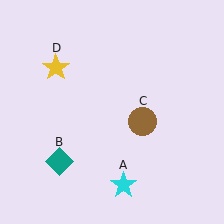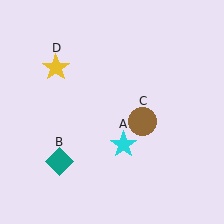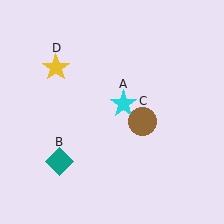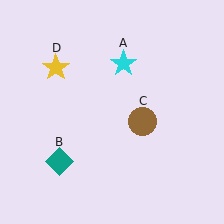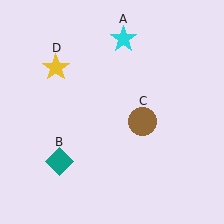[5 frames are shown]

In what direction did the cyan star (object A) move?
The cyan star (object A) moved up.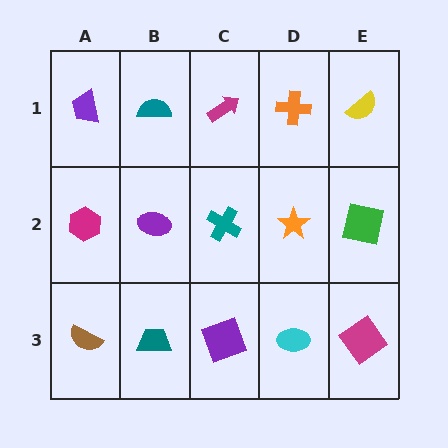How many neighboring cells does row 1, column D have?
3.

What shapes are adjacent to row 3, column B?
A purple ellipse (row 2, column B), a brown semicircle (row 3, column A), a purple square (row 3, column C).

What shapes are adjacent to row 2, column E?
A yellow semicircle (row 1, column E), a magenta diamond (row 3, column E), an orange star (row 2, column D).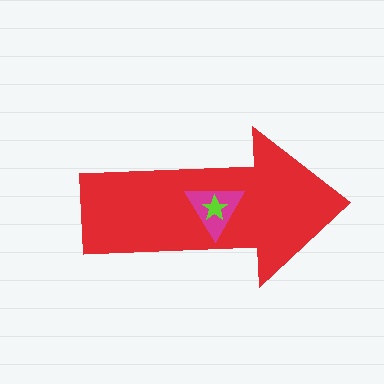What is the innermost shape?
The lime star.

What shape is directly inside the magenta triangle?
The lime star.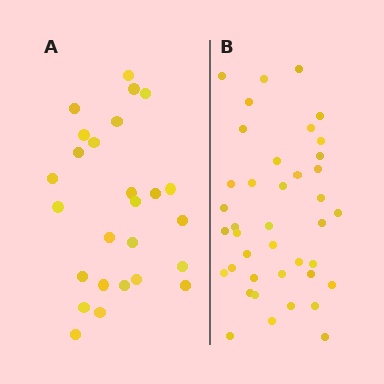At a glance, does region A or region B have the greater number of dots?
Region B (the right region) has more dots.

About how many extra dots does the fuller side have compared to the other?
Region B has approximately 15 more dots than region A.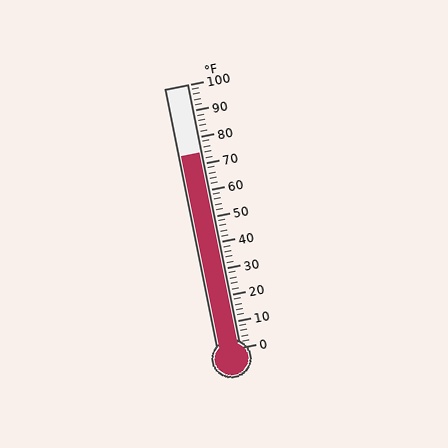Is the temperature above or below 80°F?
The temperature is below 80°F.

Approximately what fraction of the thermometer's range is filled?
The thermometer is filled to approximately 75% of its range.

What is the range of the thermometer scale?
The thermometer scale ranges from 0°F to 100°F.